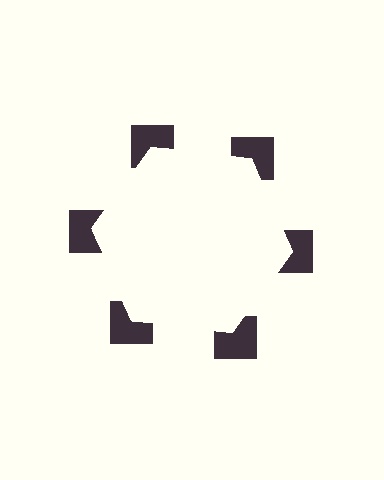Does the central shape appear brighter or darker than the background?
It typically appears slightly brighter than the background, even though no actual brightness change is drawn.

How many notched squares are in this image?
There are 6 — one at each vertex of the illusory hexagon.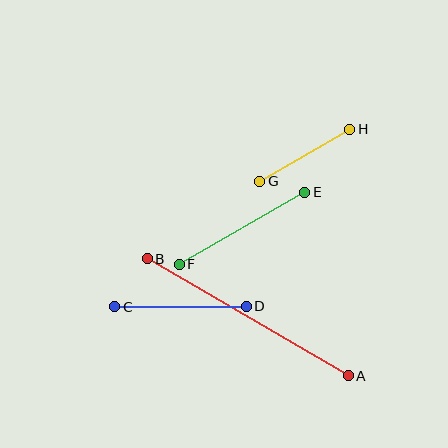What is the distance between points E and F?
The distance is approximately 145 pixels.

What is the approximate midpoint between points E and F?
The midpoint is at approximately (242, 228) pixels.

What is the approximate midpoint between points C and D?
The midpoint is at approximately (180, 307) pixels.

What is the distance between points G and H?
The distance is approximately 104 pixels.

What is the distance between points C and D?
The distance is approximately 131 pixels.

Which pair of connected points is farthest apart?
Points A and B are farthest apart.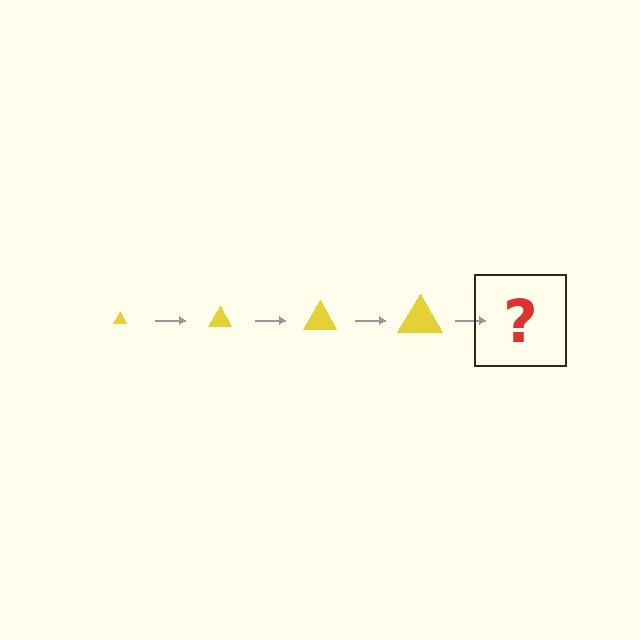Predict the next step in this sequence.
The next step is a yellow triangle, larger than the previous one.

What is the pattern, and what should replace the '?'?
The pattern is that the triangle gets progressively larger each step. The '?' should be a yellow triangle, larger than the previous one.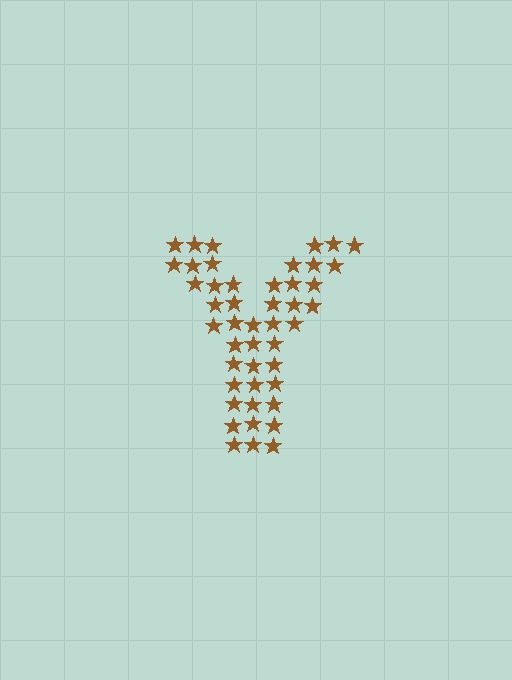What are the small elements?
The small elements are stars.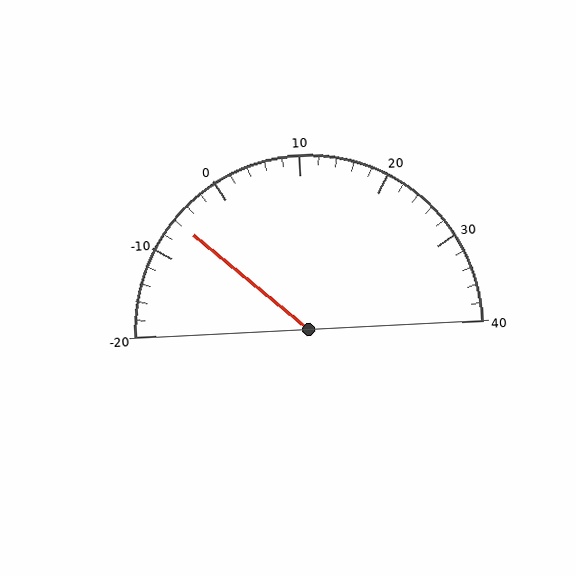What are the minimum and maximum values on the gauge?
The gauge ranges from -20 to 40.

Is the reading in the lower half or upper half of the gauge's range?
The reading is in the lower half of the range (-20 to 40).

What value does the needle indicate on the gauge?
The needle indicates approximately -6.